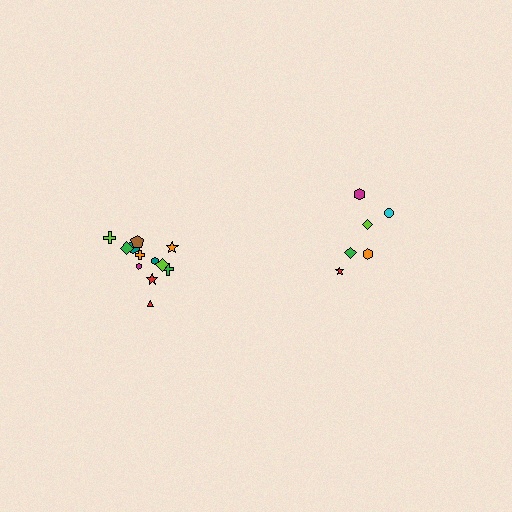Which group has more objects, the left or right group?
The left group.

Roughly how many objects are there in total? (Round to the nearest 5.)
Roughly 20 objects in total.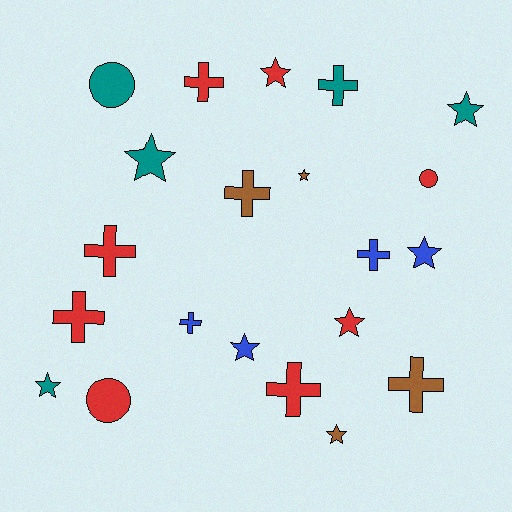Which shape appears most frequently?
Star, with 9 objects.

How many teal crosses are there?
There is 1 teal cross.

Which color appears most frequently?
Red, with 8 objects.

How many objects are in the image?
There are 21 objects.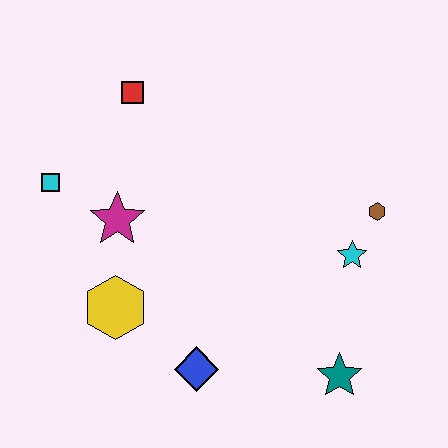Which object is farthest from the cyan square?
The teal star is farthest from the cyan square.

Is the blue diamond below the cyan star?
Yes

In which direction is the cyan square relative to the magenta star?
The cyan square is to the left of the magenta star.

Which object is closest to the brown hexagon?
The cyan star is closest to the brown hexagon.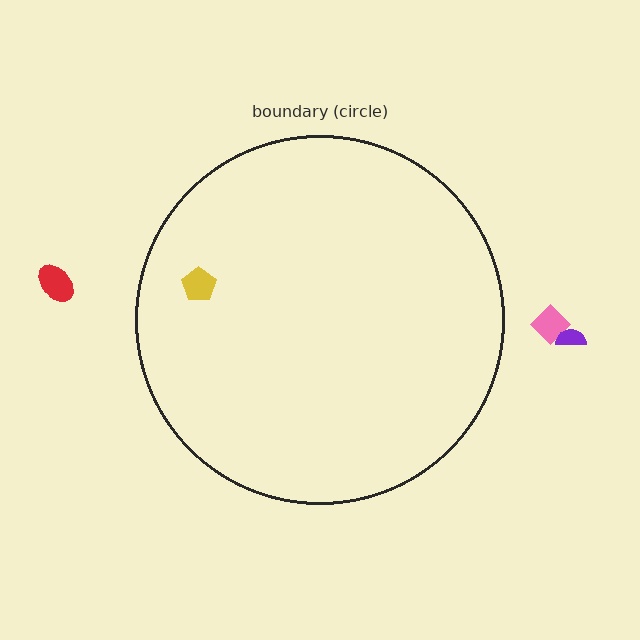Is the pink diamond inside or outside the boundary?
Outside.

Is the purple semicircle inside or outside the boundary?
Outside.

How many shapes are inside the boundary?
1 inside, 3 outside.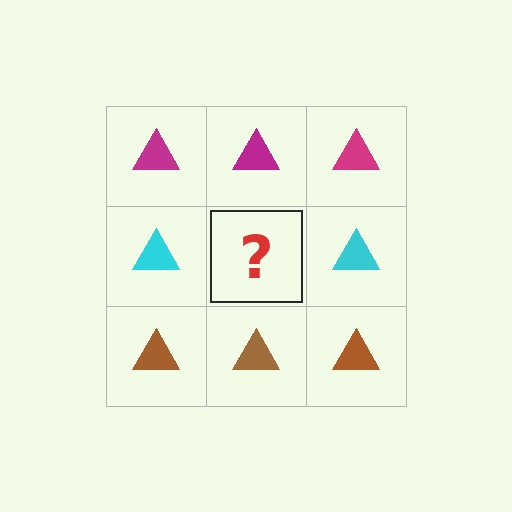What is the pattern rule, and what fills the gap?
The rule is that each row has a consistent color. The gap should be filled with a cyan triangle.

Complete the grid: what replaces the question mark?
The question mark should be replaced with a cyan triangle.